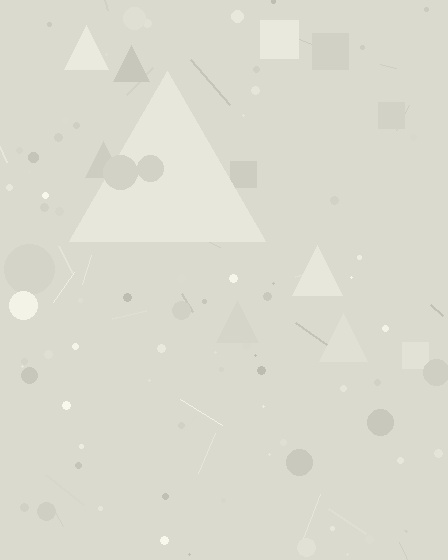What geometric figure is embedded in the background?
A triangle is embedded in the background.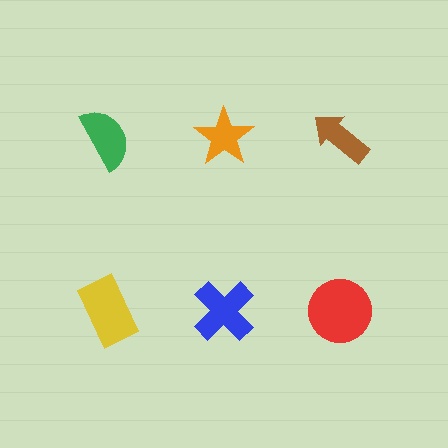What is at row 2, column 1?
A yellow rectangle.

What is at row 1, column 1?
A green semicircle.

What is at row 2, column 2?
A blue cross.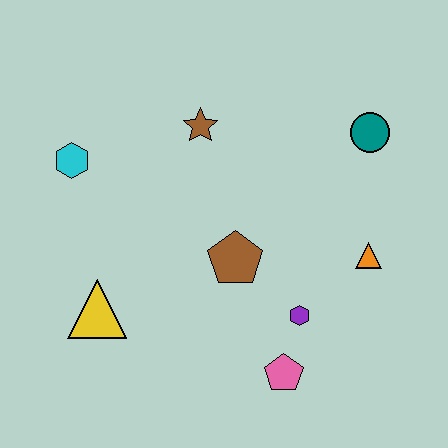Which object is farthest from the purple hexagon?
The cyan hexagon is farthest from the purple hexagon.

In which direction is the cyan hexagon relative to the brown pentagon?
The cyan hexagon is to the left of the brown pentagon.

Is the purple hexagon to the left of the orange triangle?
Yes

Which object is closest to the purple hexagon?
The pink pentagon is closest to the purple hexagon.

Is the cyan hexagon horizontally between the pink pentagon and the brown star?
No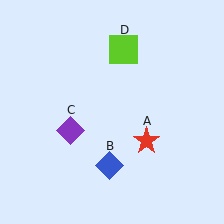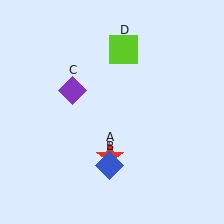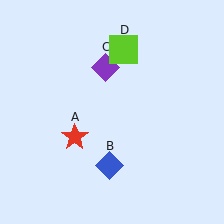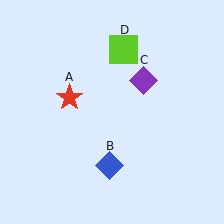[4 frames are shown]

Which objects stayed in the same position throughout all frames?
Blue diamond (object B) and lime square (object D) remained stationary.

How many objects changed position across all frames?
2 objects changed position: red star (object A), purple diamond (object C).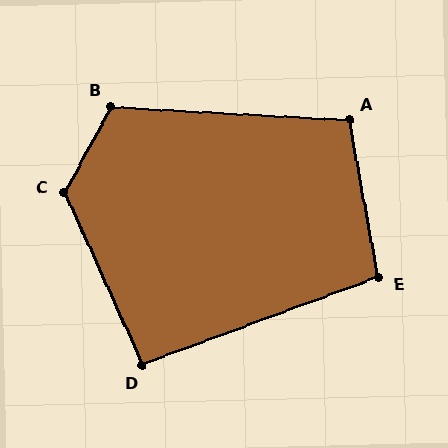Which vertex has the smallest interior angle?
D, at approximately 94 degrees.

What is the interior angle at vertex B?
Approximately 115 degrees (obtuse).